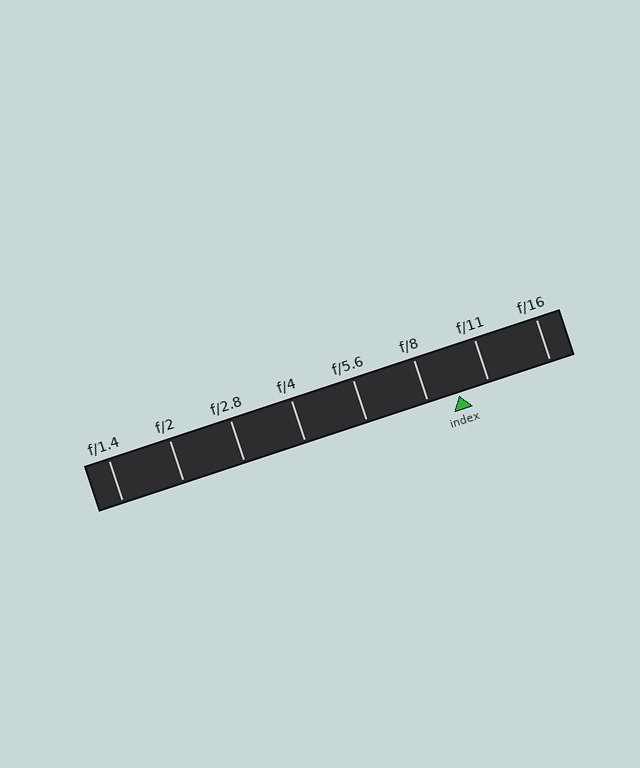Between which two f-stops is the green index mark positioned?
The index mark is between f/8 and f/11.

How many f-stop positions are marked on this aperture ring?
There are 8 f-stop positions marked.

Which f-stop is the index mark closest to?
The index mark is closest to f/11.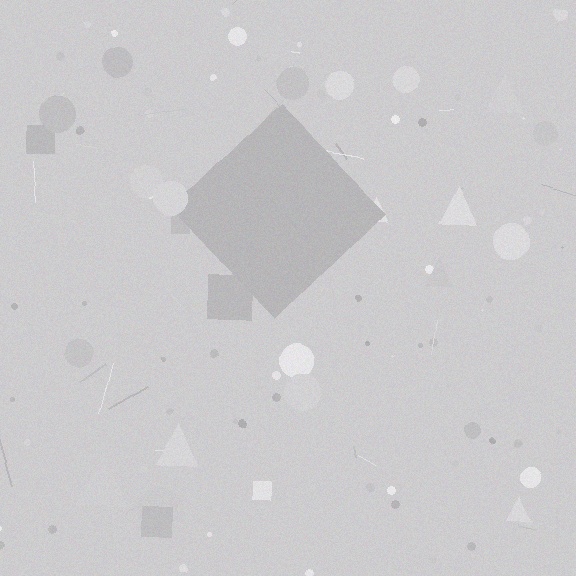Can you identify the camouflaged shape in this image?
The camouflaged shape is a diamond.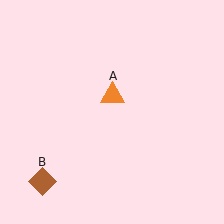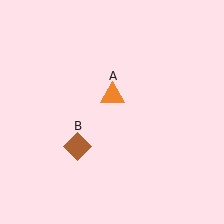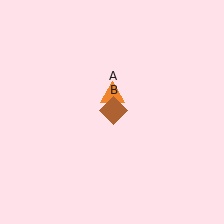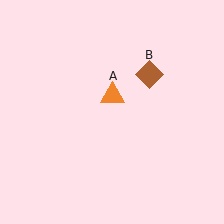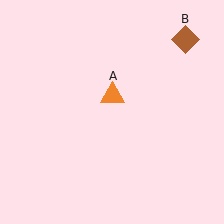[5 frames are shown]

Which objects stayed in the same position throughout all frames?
Orange triangle (object A) remained stationary.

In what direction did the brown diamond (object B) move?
The brown diamond (object B) moved up and to the right.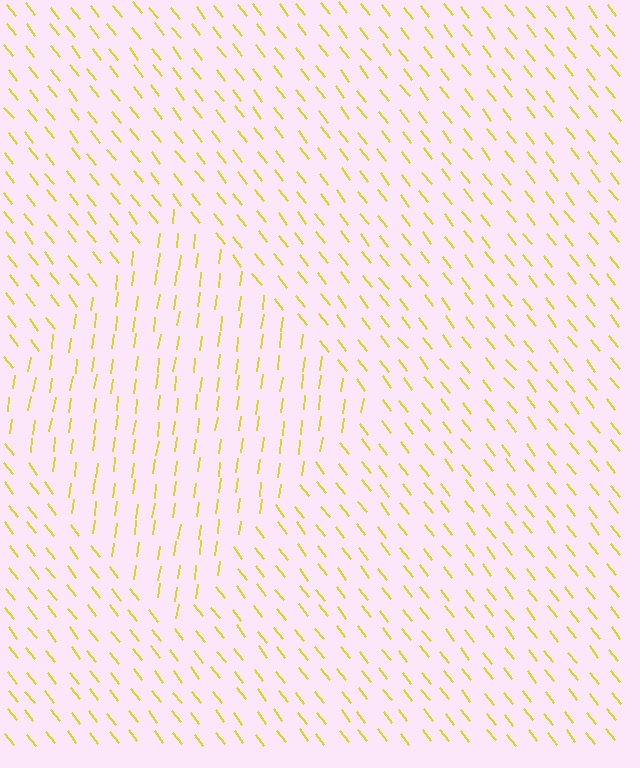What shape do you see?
I see a diamond.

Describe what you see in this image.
The image is filled with small yellow line segments. A diamond region in the image has lines oriented differently from the surrounding lines, creating a visible texture boundary.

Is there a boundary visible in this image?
Yes, there is a texture boundary formed by a change in line orientation.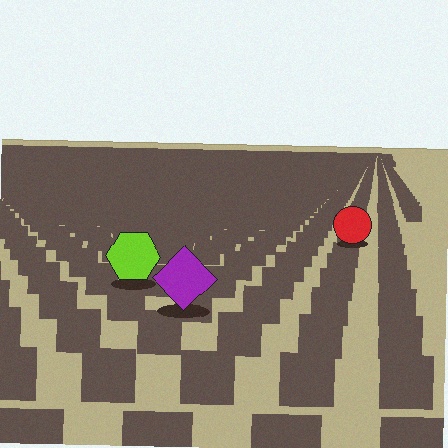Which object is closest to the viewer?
The purple diamond is closest. The texture marks near it are larger and more spread out.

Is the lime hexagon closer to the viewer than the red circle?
Yes. The lime hexagon is closer — you can tell from the texture gradient: the ground texture is coarser near it.